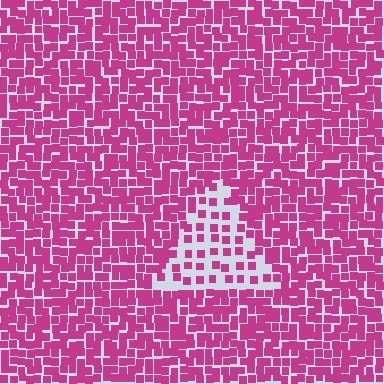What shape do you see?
I see a triangle.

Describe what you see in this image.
The image contains small magenta elements arranged at two different densities. A triangle-shaped region is visible where the elements are less densely packed than the surrounding area.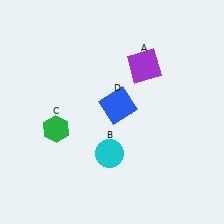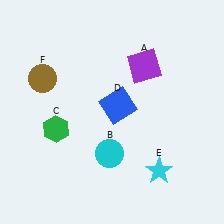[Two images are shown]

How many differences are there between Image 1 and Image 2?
There are 2 differences between the two images.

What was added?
A cyan star (E), a brown circle (F) were added in Image 2.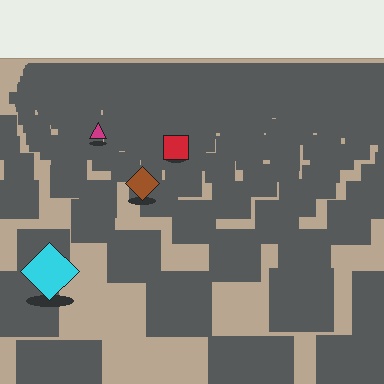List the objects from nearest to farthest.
From nearest to farthest: the cyan diamond, the brown diamond, the red square, the magenta triangle.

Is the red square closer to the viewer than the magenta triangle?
Yes. The red square is closer — you can tell from the texture gradient: the ground texture is coarser near it.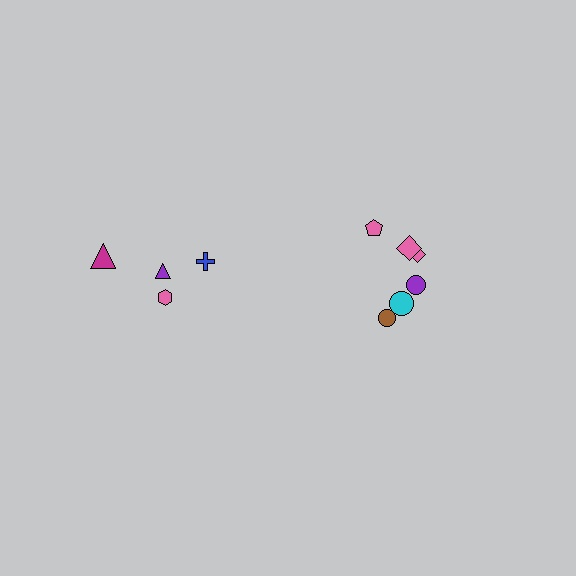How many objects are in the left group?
There are 4 objects.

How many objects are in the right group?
There are 6 objects.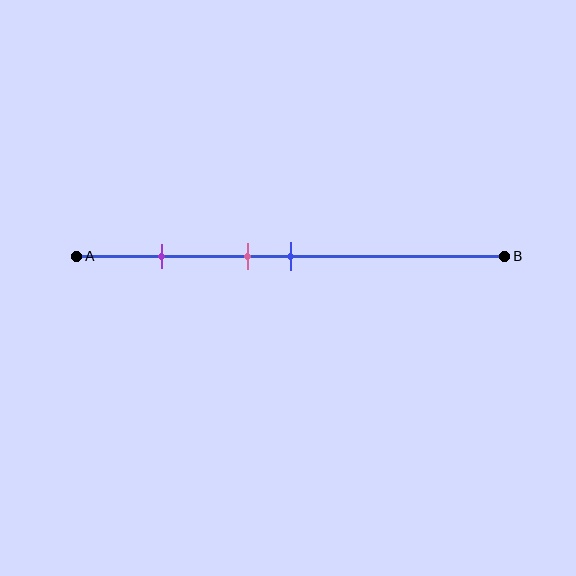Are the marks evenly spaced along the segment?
No, the marks are not evenly spaced.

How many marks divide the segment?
There are 3 marks dividing the segment.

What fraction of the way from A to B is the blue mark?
The blue mark is approximately 50% (0.5) of the way from A to B.